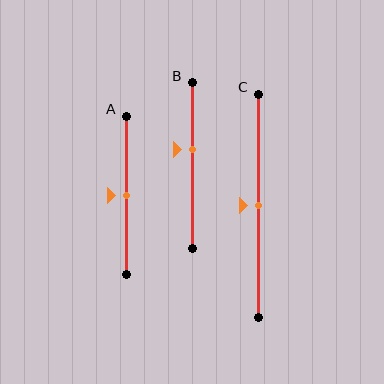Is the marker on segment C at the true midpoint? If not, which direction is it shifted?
Yes, the marker on segment C is at the true midpoint.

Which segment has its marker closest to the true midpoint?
Segment A has its marker closest to the true midpoint.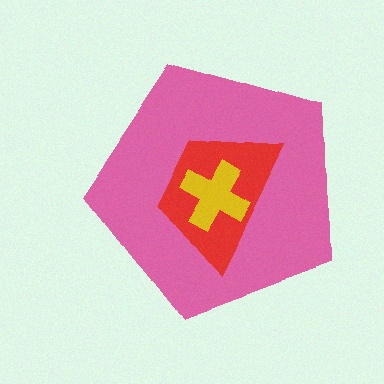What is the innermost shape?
The yellow cross.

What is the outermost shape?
The pink pentagon.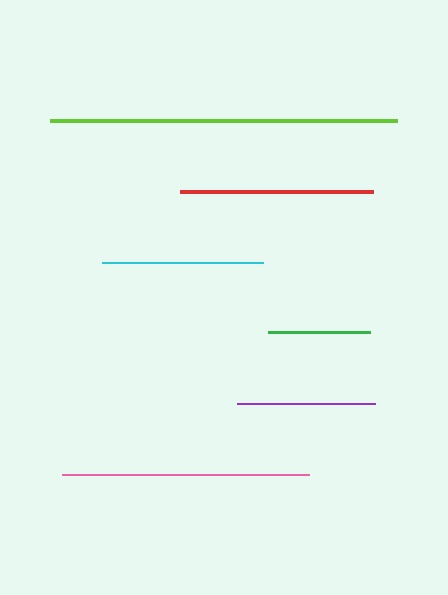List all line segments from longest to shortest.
From longest to shortest: lime, pink, red, cyan, purple, green.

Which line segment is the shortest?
The green line is the shortest at approximately 103 pixels.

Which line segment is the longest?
The lime line is the longest at approximately 347 pixels.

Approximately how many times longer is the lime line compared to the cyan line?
The lime line is approximately 2.2 times the length of the cyan line.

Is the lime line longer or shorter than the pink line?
The lime line is longer than the pink line.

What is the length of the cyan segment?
The cyan segment is approximately 161 pixels long.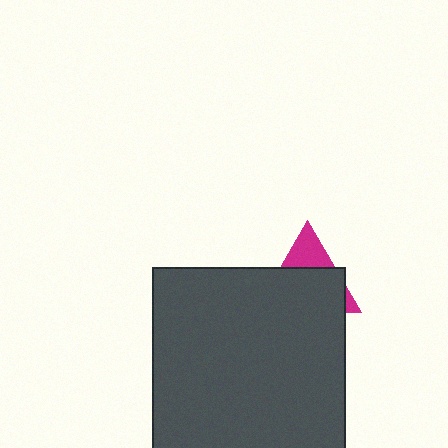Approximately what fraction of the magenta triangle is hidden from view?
Roughly 69% of the magenta triangle is hidden behind the dark gray square.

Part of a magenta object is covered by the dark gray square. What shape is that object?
It is a triangle.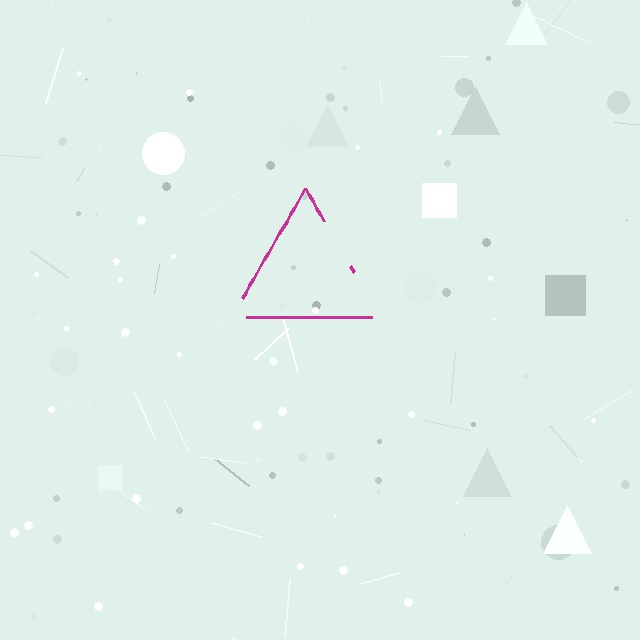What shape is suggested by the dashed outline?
The dashed outline suggests a triangle.